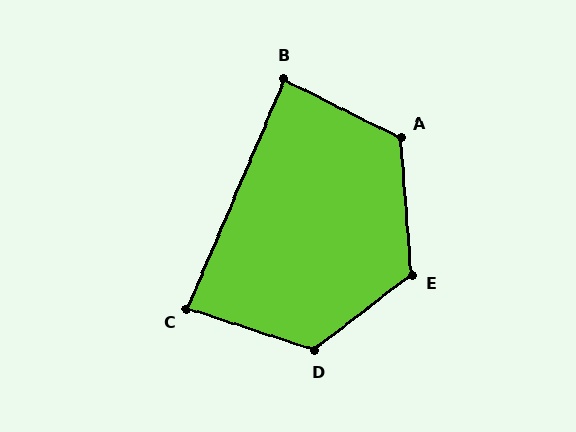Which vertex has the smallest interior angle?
C, at approximately 85 degrees.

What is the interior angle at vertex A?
Approximately 122 degrees (obtuse).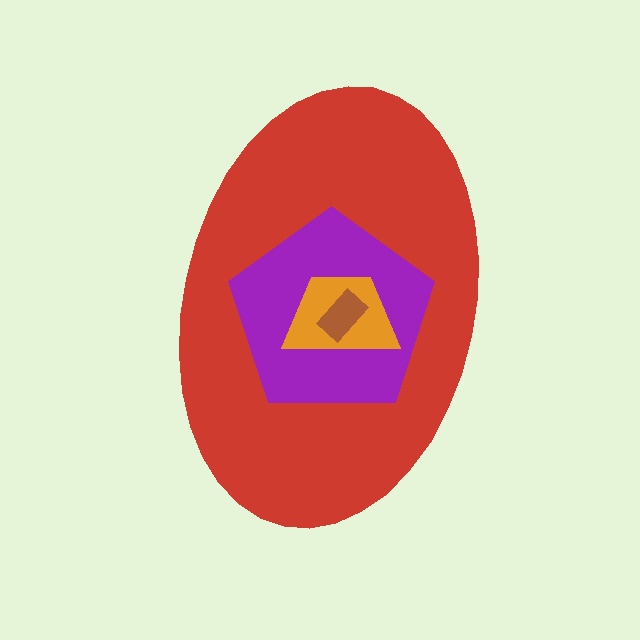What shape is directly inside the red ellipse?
The purple pentagon.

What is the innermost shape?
The brown rectangle.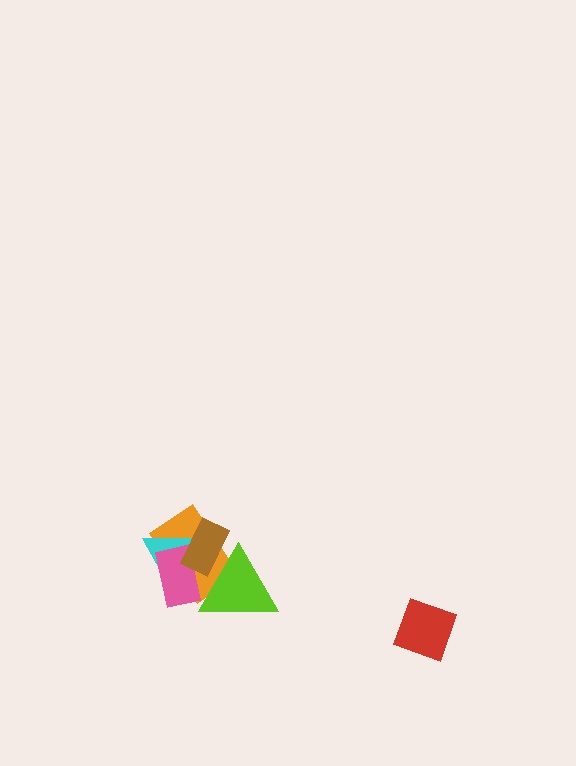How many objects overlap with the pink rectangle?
4 objects overlap with the pink rectangle.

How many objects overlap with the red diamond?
0 objects overlap with the red diamond.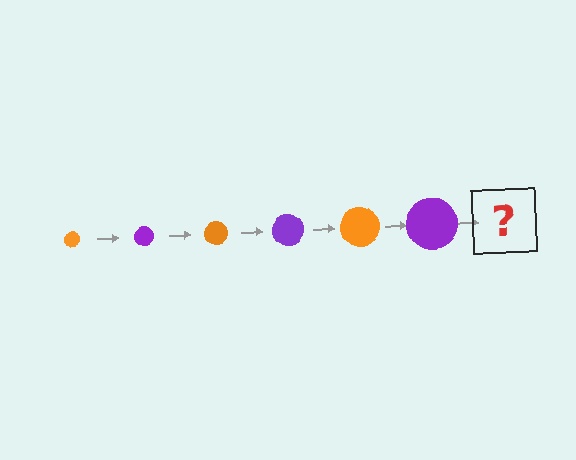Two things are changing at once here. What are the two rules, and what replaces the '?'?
The two rules are that the circle grows larger each step and the color cycles through orange and purple. The '?' should be an orange circle, larger than the previous one.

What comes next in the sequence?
The next element should be an orange circle, larger than the previous one.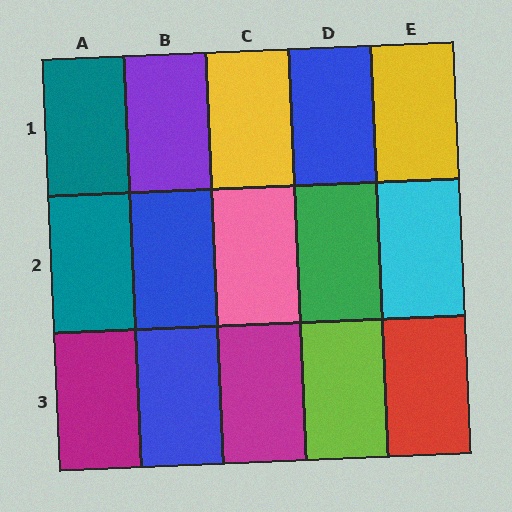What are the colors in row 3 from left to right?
Magenta, blue, magenta, lime, red.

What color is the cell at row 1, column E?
Yellow.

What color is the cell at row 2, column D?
Green.